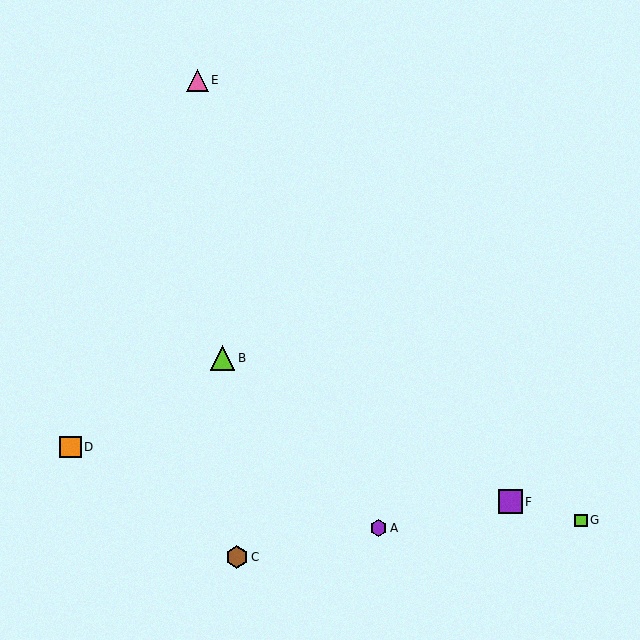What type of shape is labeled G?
Shape G is a lime square.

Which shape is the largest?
The lime triangle (labeled B) is the largest.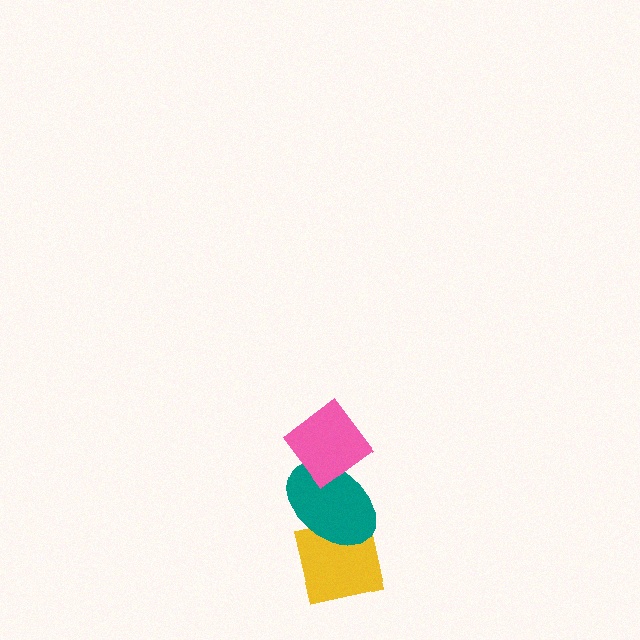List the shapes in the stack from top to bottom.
From top to bottom: the pink diamond, the teal ellipse, the yellow square.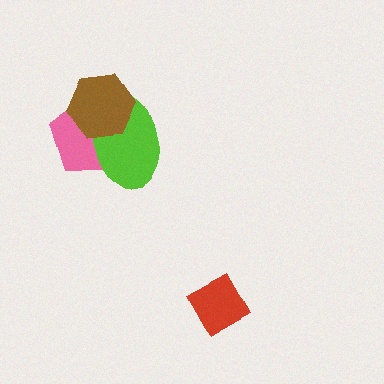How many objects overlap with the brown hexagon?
2 objects overlap with the brown hexagon.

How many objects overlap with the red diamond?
0 objects overlap with the red diamond.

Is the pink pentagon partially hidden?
Yes, it is partially covered by another shape.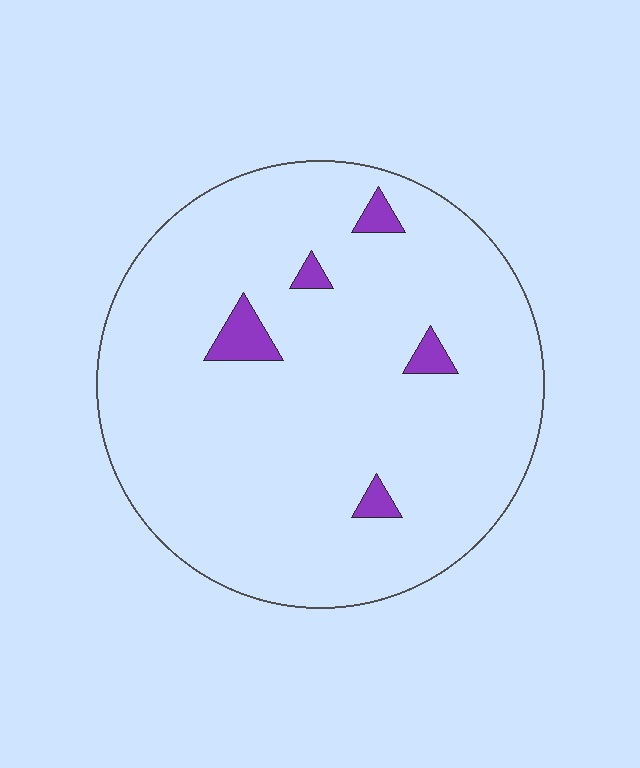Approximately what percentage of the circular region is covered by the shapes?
Approximately 5%.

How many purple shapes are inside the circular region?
5.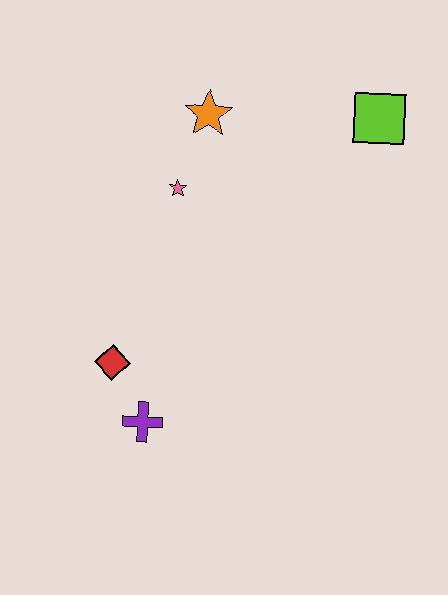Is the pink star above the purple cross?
Yes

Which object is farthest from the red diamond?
The lime square is farthest from the red diamond.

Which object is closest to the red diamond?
The purple cross is closest to the red diamond.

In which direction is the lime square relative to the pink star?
The lime square is to the right of the pink star.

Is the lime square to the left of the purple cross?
No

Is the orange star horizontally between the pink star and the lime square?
Yes